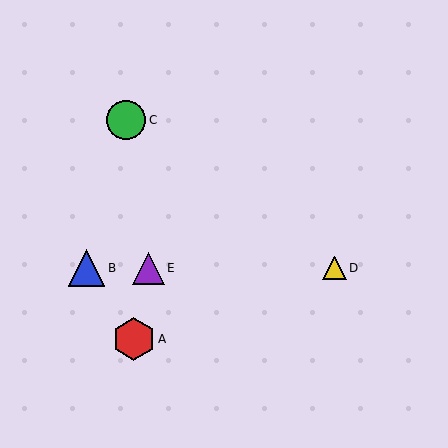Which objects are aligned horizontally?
Objects B, D, E are aligned horizontally.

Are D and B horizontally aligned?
Yes, both are at y≈268.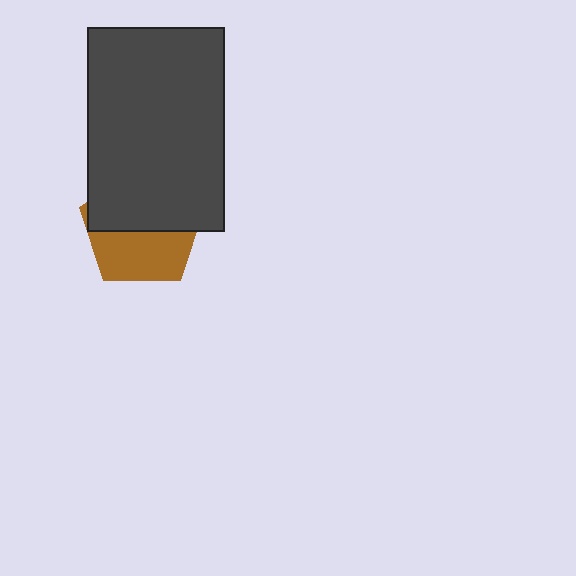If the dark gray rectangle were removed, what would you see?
You would see the complete brown pentagon.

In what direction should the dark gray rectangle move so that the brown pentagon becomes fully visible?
The dark gray rectangle should move up. That is the shortest direction to clear the overlap and leave the brown pentagon fully visible.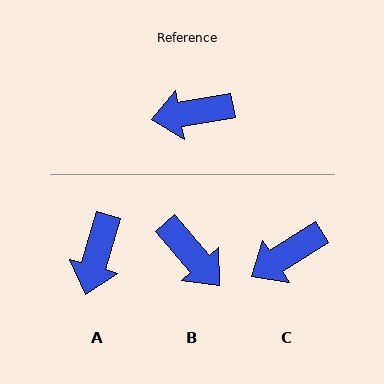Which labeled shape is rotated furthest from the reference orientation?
B, about 121 degrees away.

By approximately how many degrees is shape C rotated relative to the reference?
Approximately 22 degrees counter-clockwise.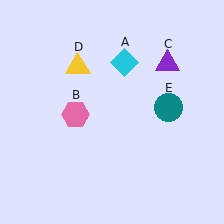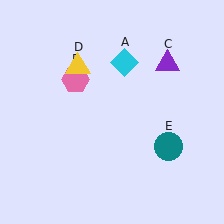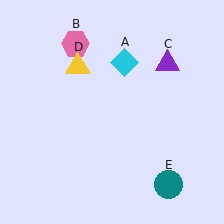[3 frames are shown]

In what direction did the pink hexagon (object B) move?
The pink hexagon (object B) moved up.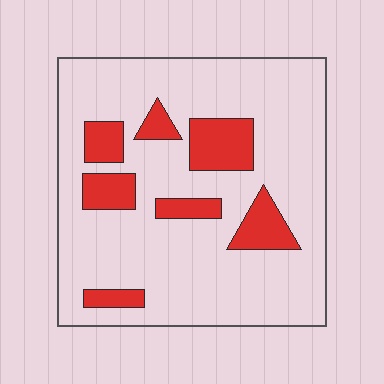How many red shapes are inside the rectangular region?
7.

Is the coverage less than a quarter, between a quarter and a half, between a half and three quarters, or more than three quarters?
Less than a quarter.